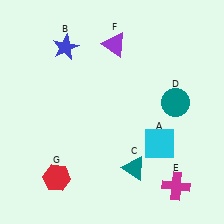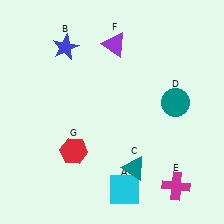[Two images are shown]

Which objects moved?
The objects that moved are: the cyan square (A), the red hexagon (G).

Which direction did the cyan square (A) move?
The cyan square (A) moved down.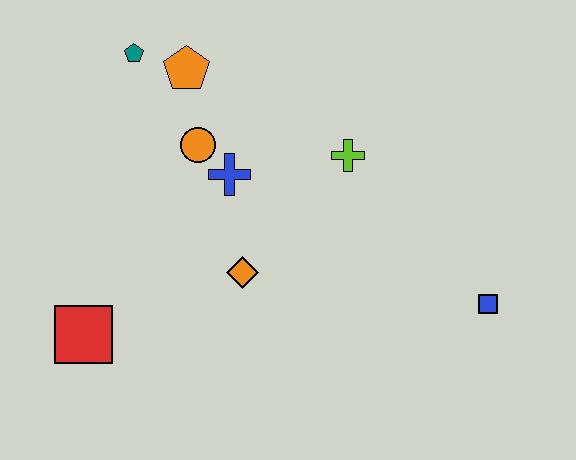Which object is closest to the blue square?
The lime cross is closest to the blue square.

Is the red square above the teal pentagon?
No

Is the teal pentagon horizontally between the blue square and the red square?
Yes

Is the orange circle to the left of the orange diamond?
Yes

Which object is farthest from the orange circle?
The blue square is farthest from the orange circle.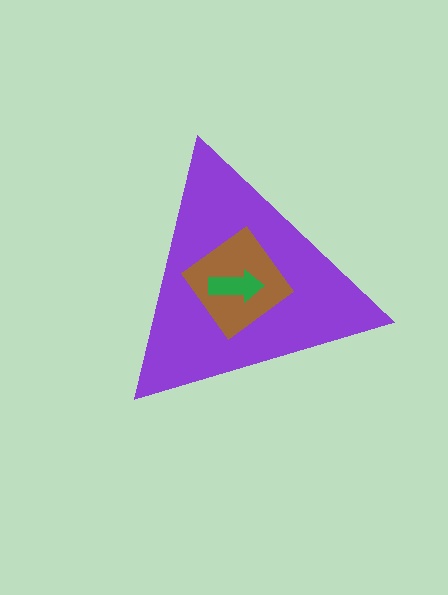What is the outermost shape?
The purple triangle.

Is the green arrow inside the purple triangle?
Yes.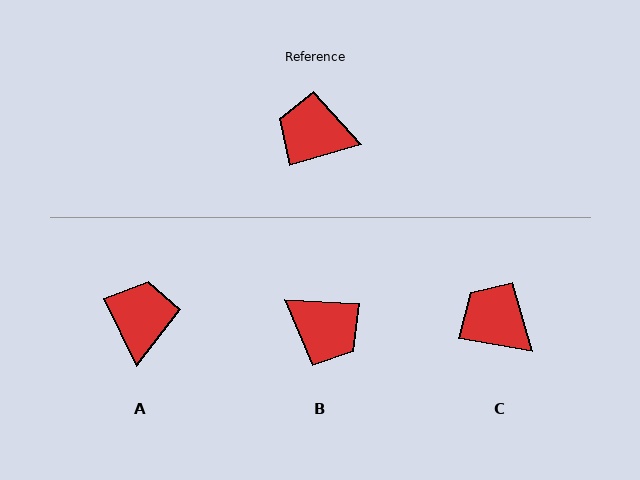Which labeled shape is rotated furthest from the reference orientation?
B, about 160 degrees away.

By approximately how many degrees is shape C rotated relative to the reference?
Approximately 26 degrees clockwise.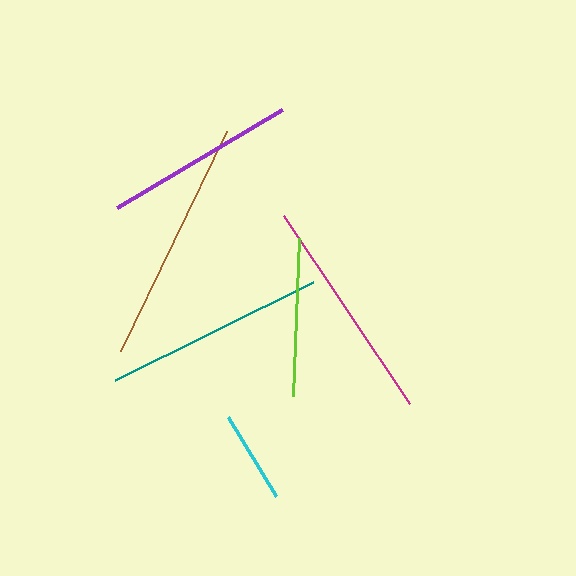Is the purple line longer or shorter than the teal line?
The teal line is longer than the purple line.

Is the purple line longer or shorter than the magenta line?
The magenta line is longer than the purple line.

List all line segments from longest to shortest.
From longest to shortest: brown, magenta, teal, purple, lime, cyan.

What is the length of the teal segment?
The teal segment is approximately 221 pixels long.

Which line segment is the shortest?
The cyan line is the shortest at approximately 92 pixels.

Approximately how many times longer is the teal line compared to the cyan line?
The teal line is approximately 2.4 times the length of the cyan line.